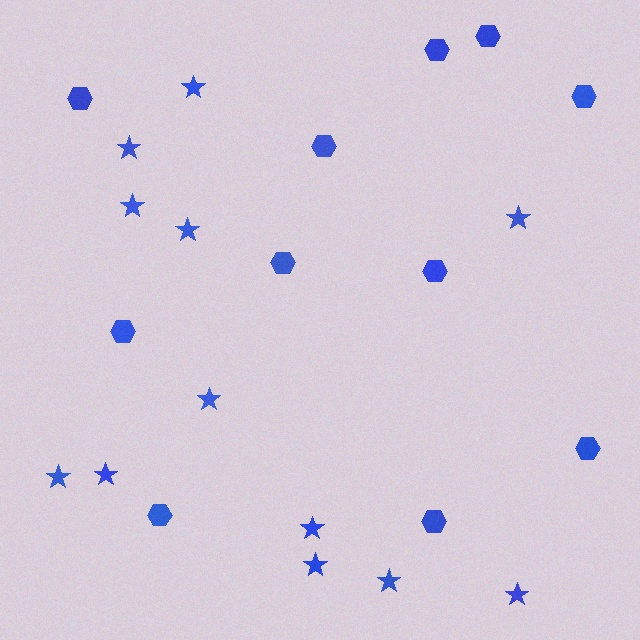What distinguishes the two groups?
There are 2 groups: one group of stars (12) and one group of hexagons (11).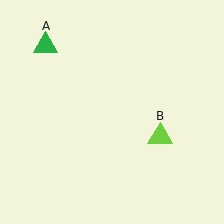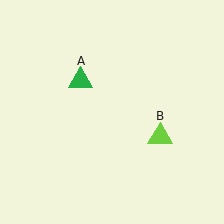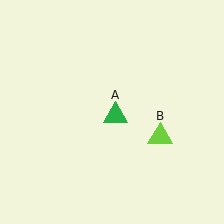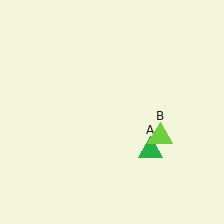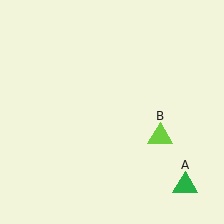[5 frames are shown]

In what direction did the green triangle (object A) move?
The green triangle (object A) moved down and to the right.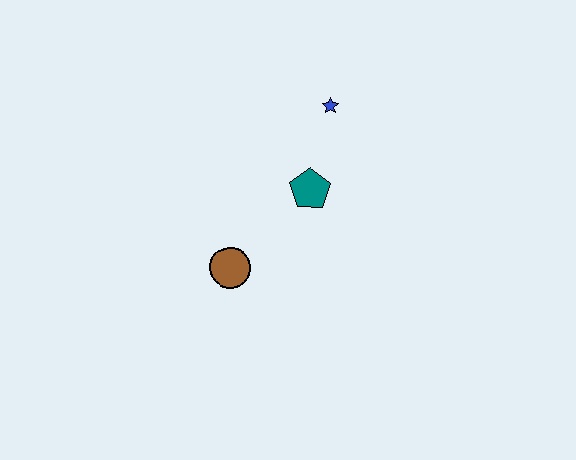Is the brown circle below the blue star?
Yes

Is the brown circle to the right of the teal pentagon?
No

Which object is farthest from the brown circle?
The blue star is farthest from the brown circle.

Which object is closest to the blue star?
The teal pentagon is closest to the blue star.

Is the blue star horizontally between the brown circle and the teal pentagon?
No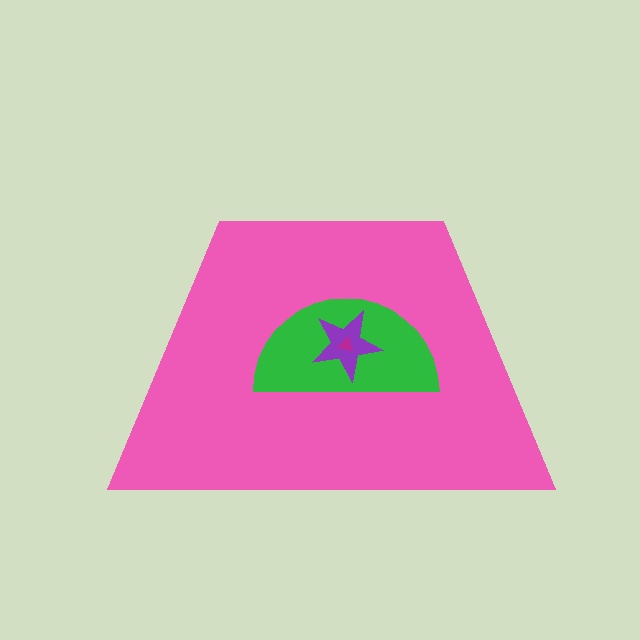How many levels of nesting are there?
4.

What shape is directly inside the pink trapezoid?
The green semicircle.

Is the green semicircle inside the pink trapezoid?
Yes.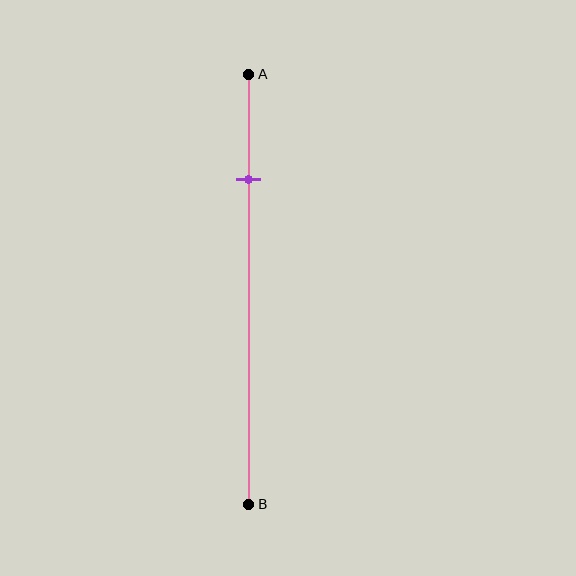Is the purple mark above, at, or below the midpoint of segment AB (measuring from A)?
The purple mark is above the midpoint of segment AB.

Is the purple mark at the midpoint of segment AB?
No, the mark is at about 25% from A, not at the 50% midpoint.